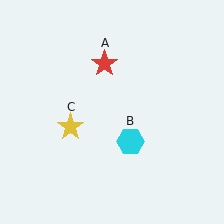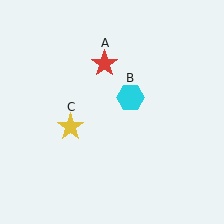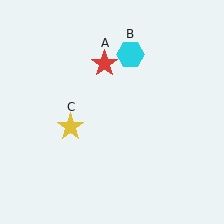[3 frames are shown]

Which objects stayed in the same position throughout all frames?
Red star (object A) and yellow star (object C) remained stationary.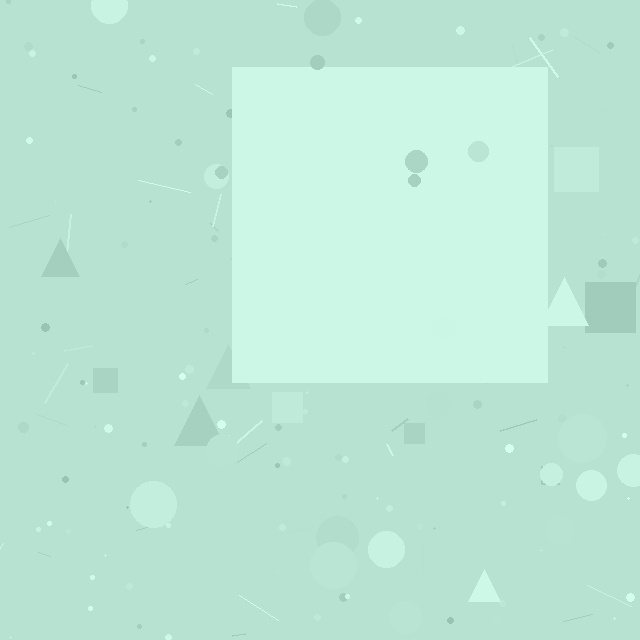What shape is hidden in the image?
A square is hidden in the image.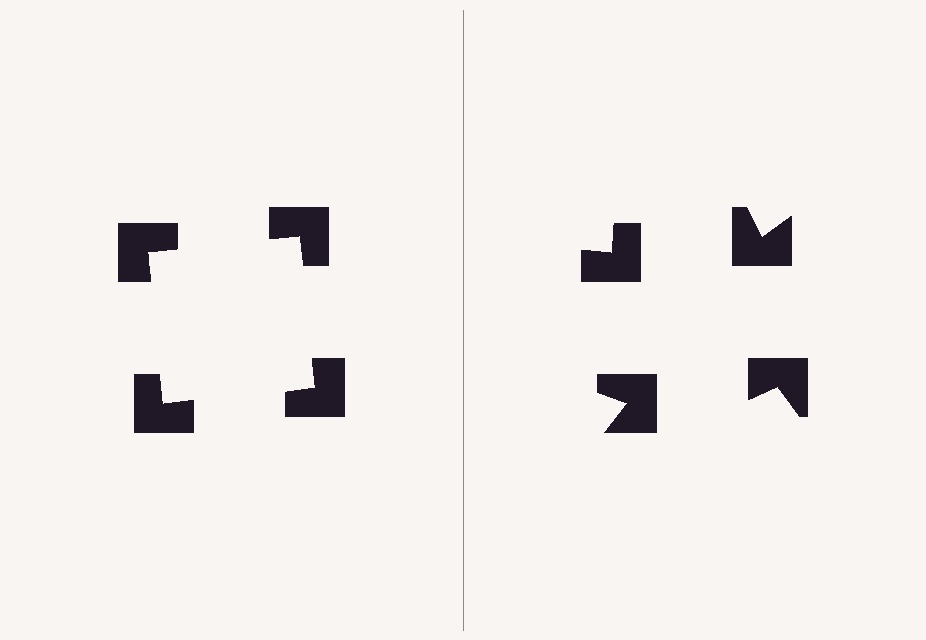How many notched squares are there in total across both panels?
8 — 4 on each side.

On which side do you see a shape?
An illusory square appears on the left side. On the right side the wedge cuts are rotated, so no coherent shape forms.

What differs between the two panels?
The notched squares are positioned identically on both sides; only the wedge orientations differ. On the left they align to a square; on the right they are misaligned.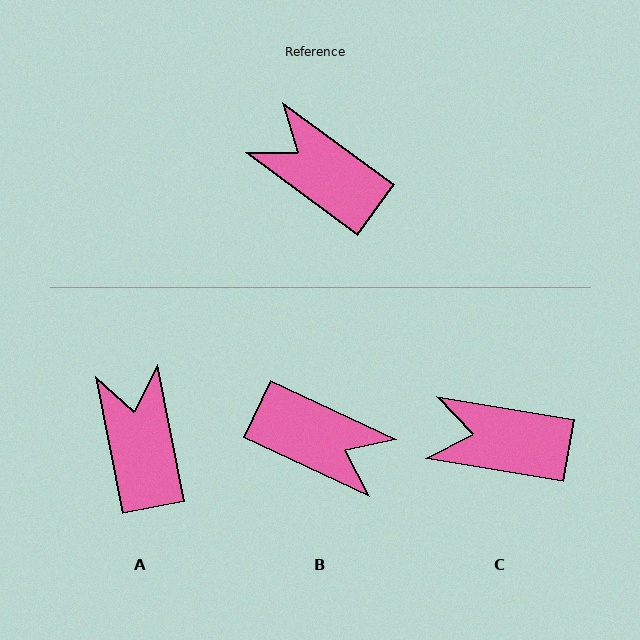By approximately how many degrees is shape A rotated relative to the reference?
Approximately 43 degrees clockwise.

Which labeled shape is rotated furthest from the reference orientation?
B, about 169 degrees away.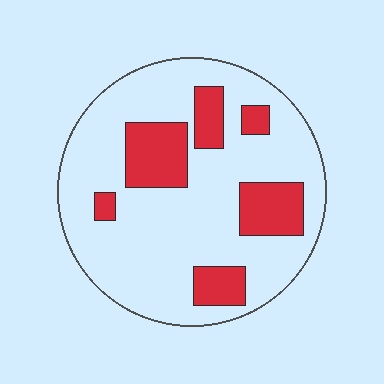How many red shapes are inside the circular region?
6.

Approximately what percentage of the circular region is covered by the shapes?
Approximately 25%.